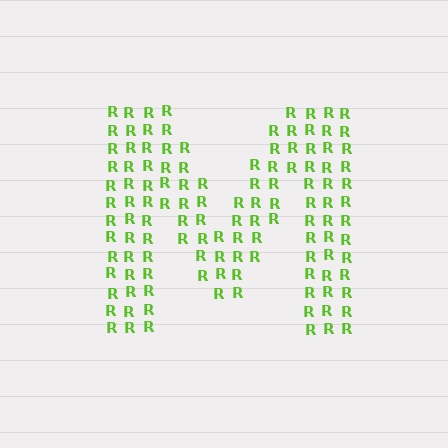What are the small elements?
The small elements are letter R's.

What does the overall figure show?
The overall figure shows the letter M.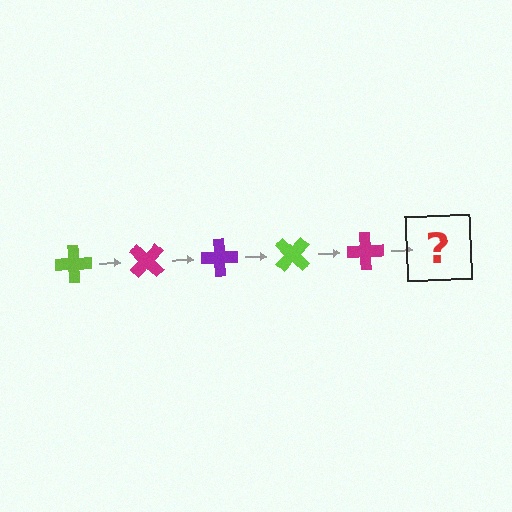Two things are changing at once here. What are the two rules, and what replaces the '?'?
The two rules are that it rotates 45 degrees each step and the color cycles through lime, magenta, and purple. The '?' should be a purple cross, rotated 225 degrees from the start.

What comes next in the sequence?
The next element should be a purple cross, rotated 225 degrees from the start.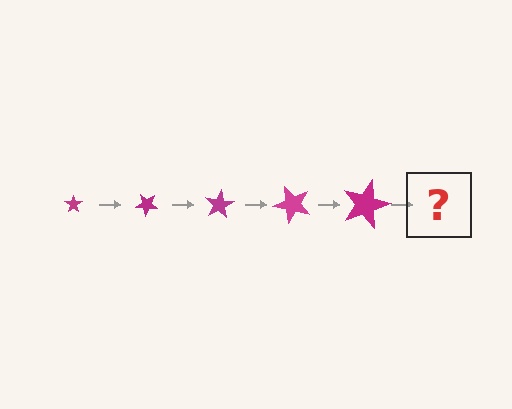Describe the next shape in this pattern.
It should be a star, larger than the previous one and rotated 200 degrees from the start.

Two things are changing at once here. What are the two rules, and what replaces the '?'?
The two rules are that the star grows larger each step and it rotates 40 degrees each step. The '?' should be a star, larger than the previous one and rotated 200 degrees from the start.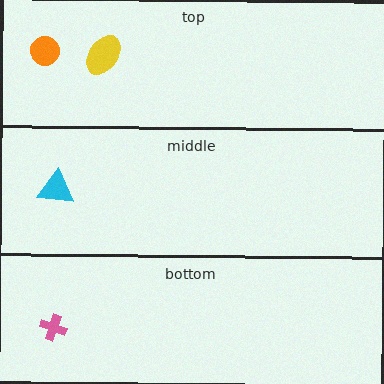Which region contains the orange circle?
The top region.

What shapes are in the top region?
The yellow ellipse, the orange circle.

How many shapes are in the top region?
2.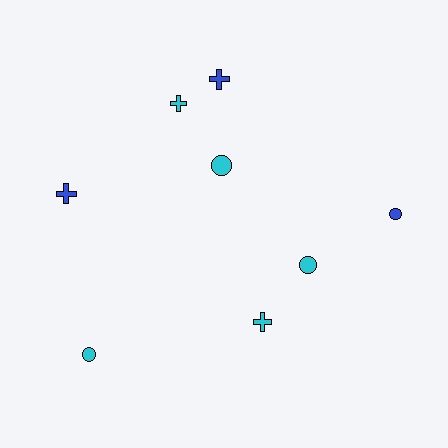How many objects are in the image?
There are 8 objects.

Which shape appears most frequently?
Cross, with 4 objects.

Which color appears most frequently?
Cyan, with 5 objects.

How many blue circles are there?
There is 1 blue circle.